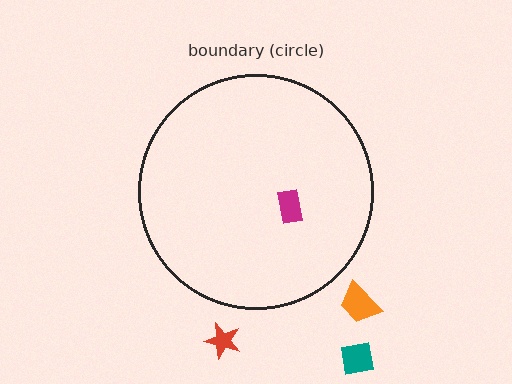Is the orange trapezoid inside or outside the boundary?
Outside.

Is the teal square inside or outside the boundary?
Outside.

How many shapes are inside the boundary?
1 inside, 3 outside.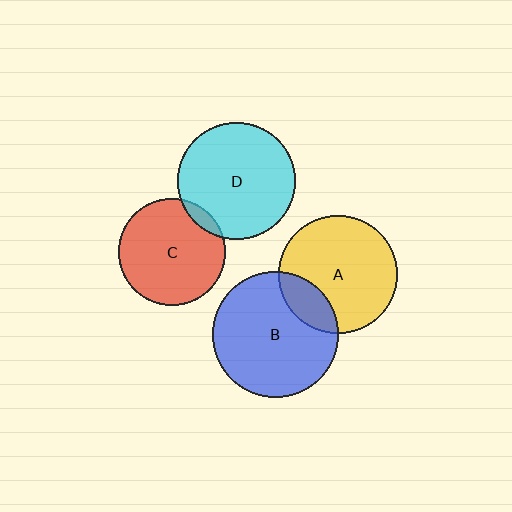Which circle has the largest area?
Circle B (blue).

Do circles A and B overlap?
Yes.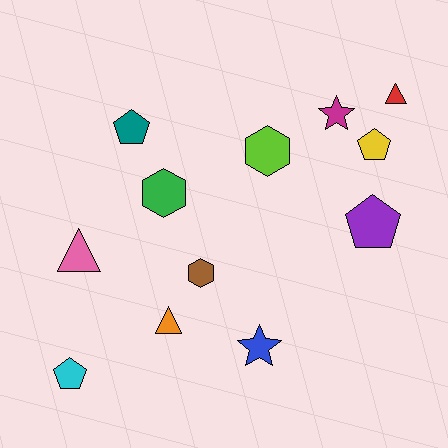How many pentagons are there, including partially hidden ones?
There are 4 pentagons.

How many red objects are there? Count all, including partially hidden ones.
There is 1 red object.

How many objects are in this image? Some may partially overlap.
There are 12 objects.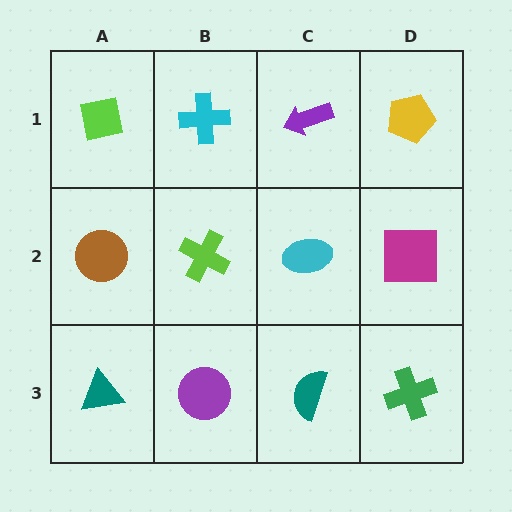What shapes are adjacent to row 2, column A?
A lime square (row 1, column A), a teal triangle (row 3, column A), a lime cross (row 2, column B).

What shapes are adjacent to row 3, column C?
A cyan ellipse (row 2, column C), a purple circle (row 3, column B), a green cross (row 3, column D).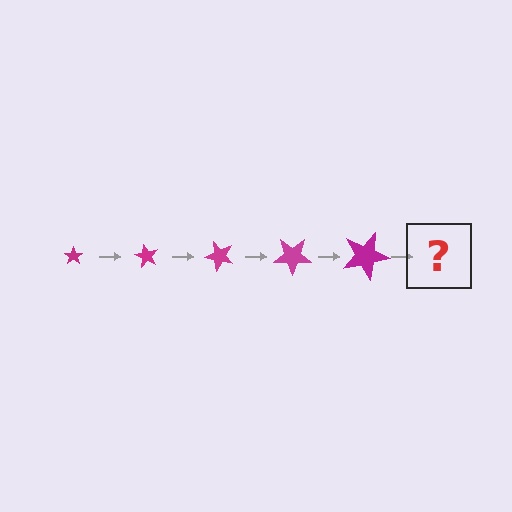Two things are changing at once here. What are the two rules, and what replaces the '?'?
The two rules are that the star grows larger each step and it rotates 60 degrees each step. The '?' should be a star, larger than the previous one and rotated 300 degrees from the start.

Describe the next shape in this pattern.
It should be a star, larger than the previous one and rotated 300 degrees from the start.